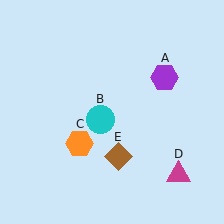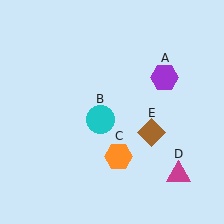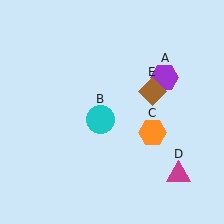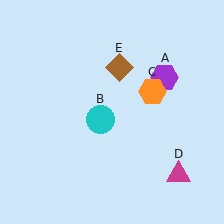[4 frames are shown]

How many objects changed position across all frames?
2 objects changed position: orange hexagon (object C), brown diamond (object E).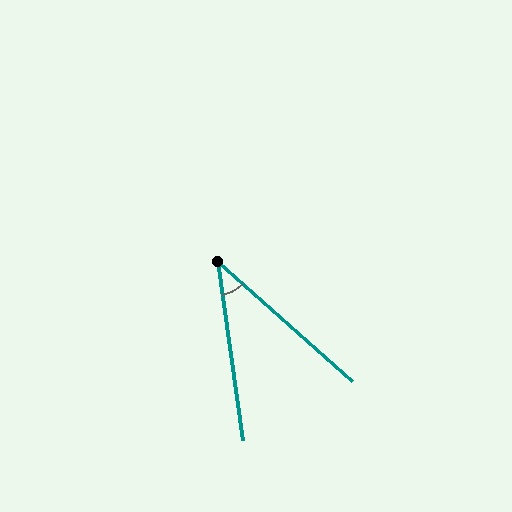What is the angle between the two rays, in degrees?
Approximately 40 degrees.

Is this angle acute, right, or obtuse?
It is acute.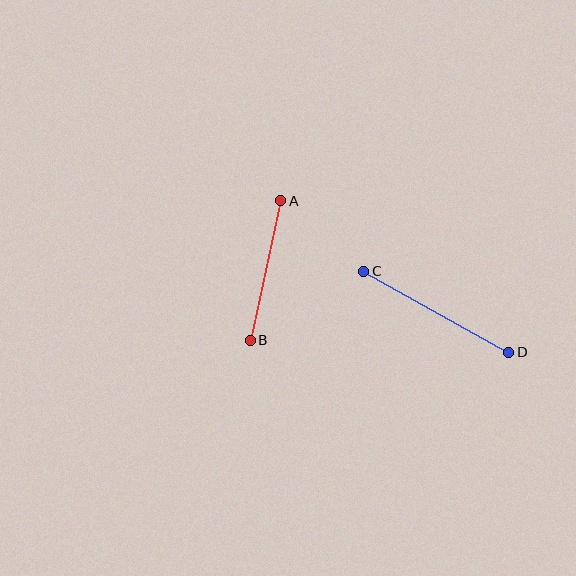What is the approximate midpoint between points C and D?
The midpoint is at approximately (436, 312) pixels.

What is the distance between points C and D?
The distance is approximately 166 pixels.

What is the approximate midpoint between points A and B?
The midpoint is at approximately (266, 271) pixels.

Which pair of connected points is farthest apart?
Points C and D are farthest apart.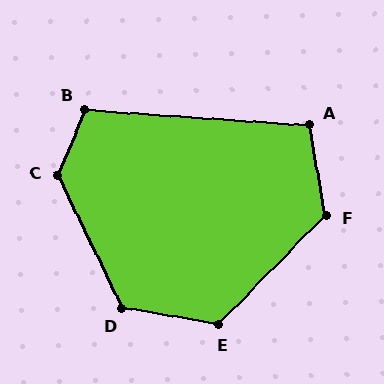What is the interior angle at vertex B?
Approximately 108 degrees (obtuse).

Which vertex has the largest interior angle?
C, at approximately 132 degrees.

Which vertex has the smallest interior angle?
A, at approximately 104 degrees.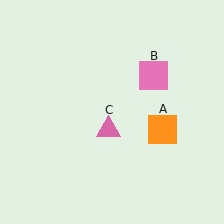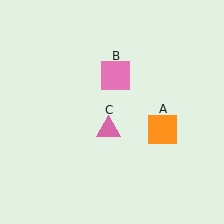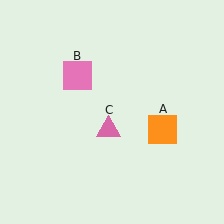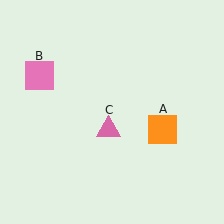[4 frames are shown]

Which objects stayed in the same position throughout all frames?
Orange square (object A) and pink triangle (object C) remained stationary.